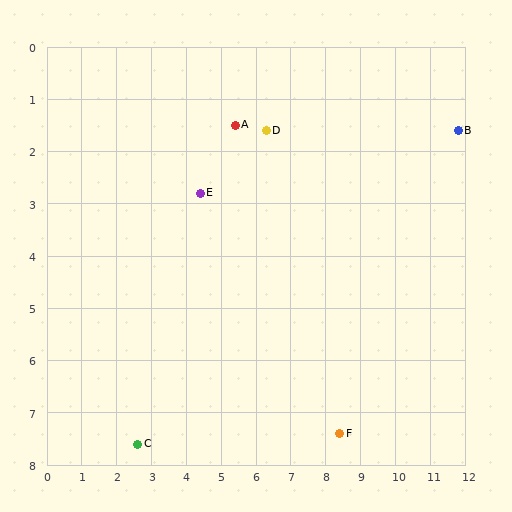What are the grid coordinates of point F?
Point F is at approximately (8.4, 7.4).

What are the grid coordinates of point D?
Point D is at approximately (6.3, 1.6).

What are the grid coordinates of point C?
Point C is at approximately (2.6, 7.6).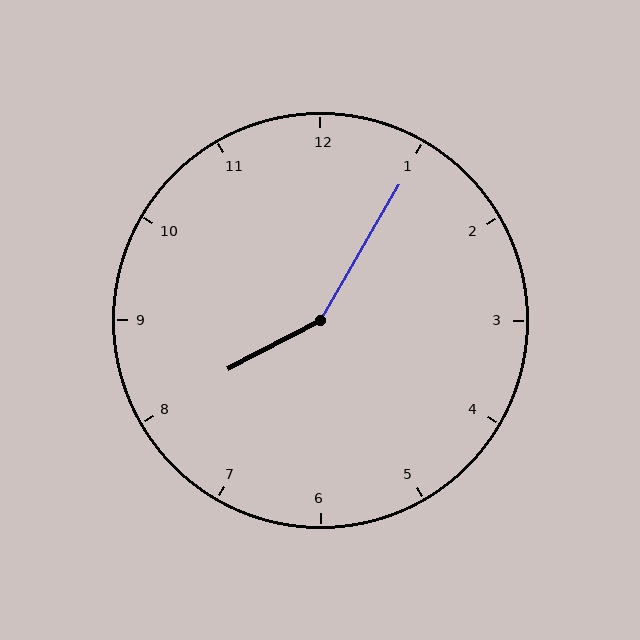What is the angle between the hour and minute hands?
Approximately 148 degrees.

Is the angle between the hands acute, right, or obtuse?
It is obtuse.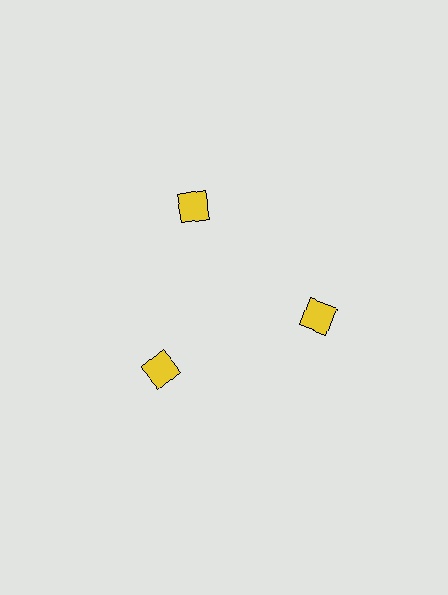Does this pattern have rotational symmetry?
Yes, this pattern has 3-fold rotational symmetry. It looks the same after rotating 120 degrees around the center.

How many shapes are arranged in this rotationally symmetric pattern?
There are 3 shapes, arranged in 3 groups of 1.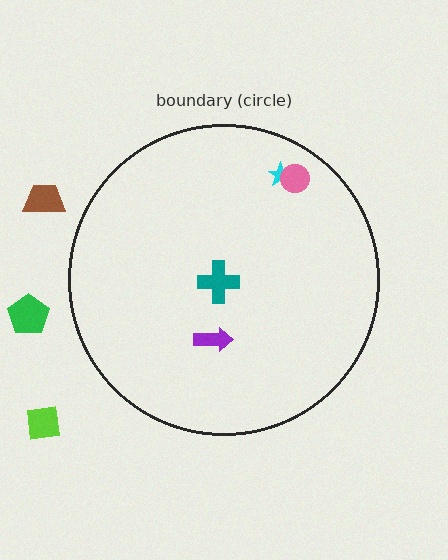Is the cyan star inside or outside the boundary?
Inside.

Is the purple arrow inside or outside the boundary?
Inside.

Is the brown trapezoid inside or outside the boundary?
Outside.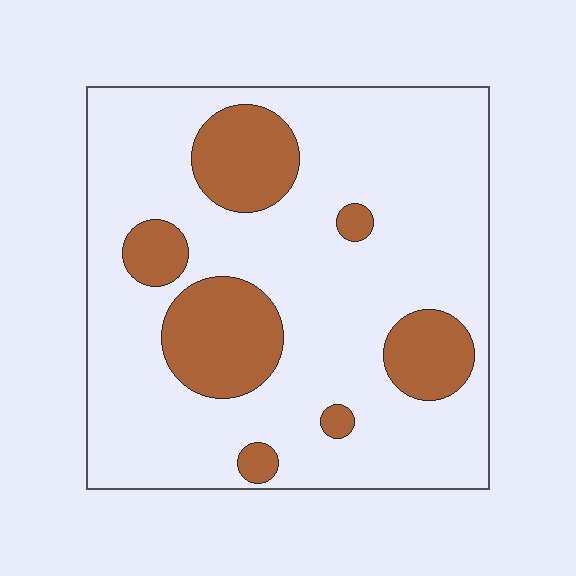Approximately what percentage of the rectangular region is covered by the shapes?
Approximately 20%.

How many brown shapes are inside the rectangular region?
7.